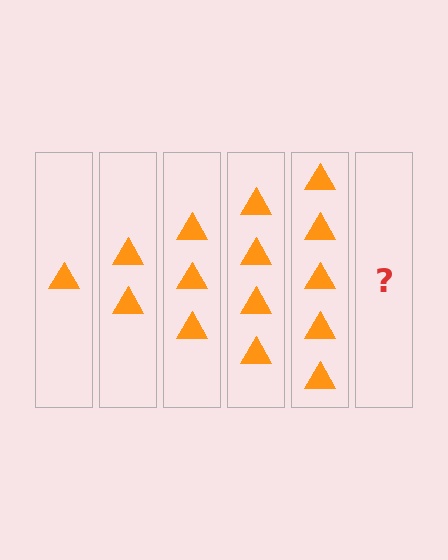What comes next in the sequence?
The next element should be 6 triangles.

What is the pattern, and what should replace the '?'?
The pattern is that each step adds one more triangle. The '?' should be 6 triangles.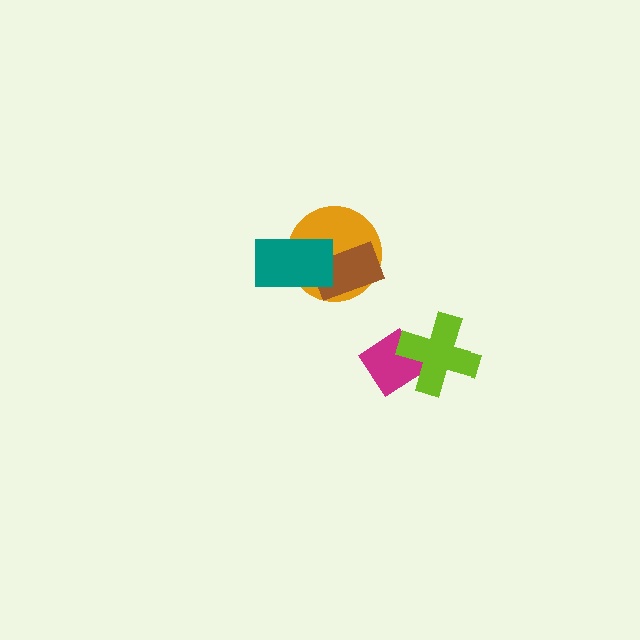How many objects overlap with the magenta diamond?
1 object overlaps with the magenta diamond.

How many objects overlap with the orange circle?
2 objects overlap with the orange circle.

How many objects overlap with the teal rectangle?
2 objects overlap with the teal rectangle.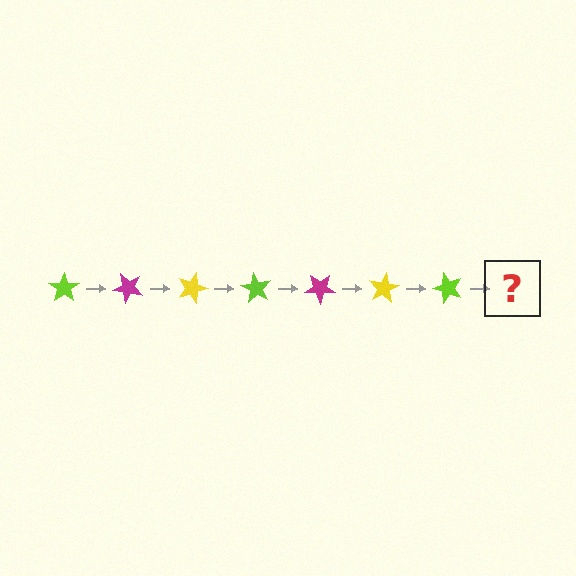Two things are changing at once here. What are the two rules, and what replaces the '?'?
The two rules are that it rotates 45 degrees each step and the color cycles through lime, magenta, and yellow. The '?' should be a magenta star, rotated 315 degrees from the start.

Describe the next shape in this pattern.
It should be a magenta star, rotated 315 degrees from the start.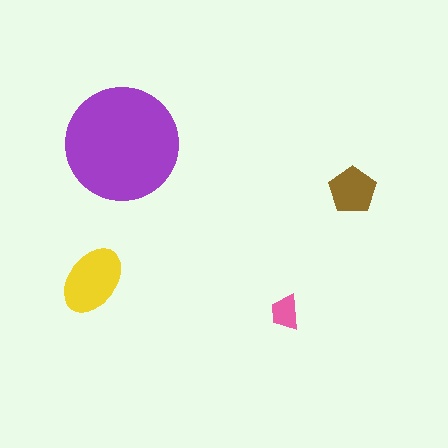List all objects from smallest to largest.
The pink trapezoid, the brown pentagon, the yellow ellipse, the purple circle.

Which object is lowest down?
The pink trapezoid is bottommost.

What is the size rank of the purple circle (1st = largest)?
1st.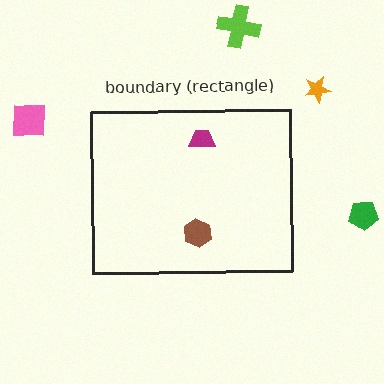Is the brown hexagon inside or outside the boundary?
Inside.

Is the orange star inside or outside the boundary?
Outside.